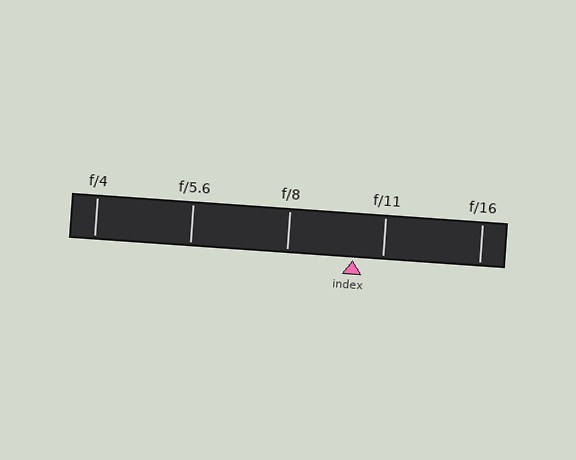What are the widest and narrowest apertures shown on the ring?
The widest aperture shown is f/4 and the narrowest is f/16.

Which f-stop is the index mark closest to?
The index mark is closest to f/11.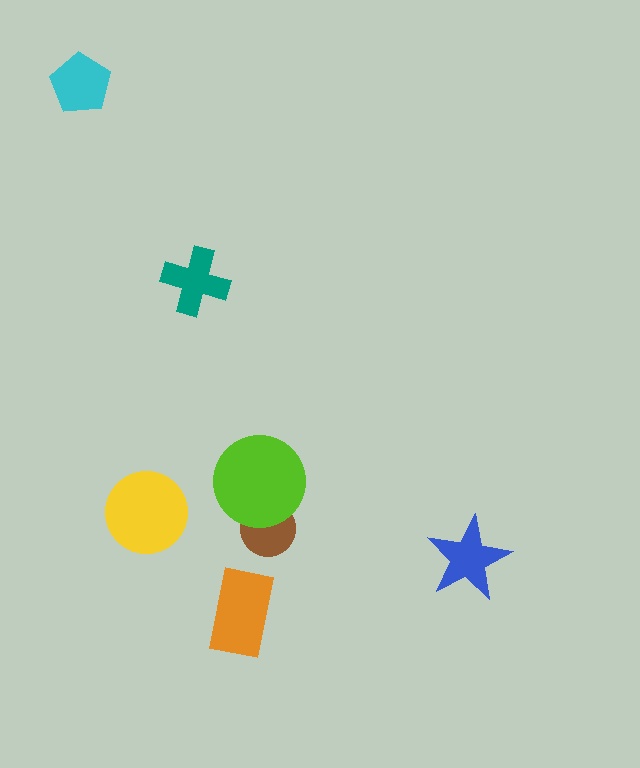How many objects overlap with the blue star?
0 objects overlap with the blue star.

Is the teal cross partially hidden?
No, no other shape covers it.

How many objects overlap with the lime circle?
1 object overlaps with the lime circle.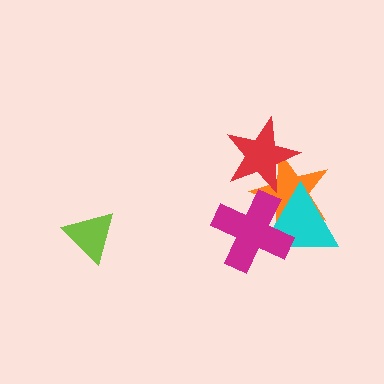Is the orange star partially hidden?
Yes, it is partially covered by another shape.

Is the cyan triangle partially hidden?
Yes, it is partially covered by another shape.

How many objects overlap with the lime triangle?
0 objects overlap with the lime triangle.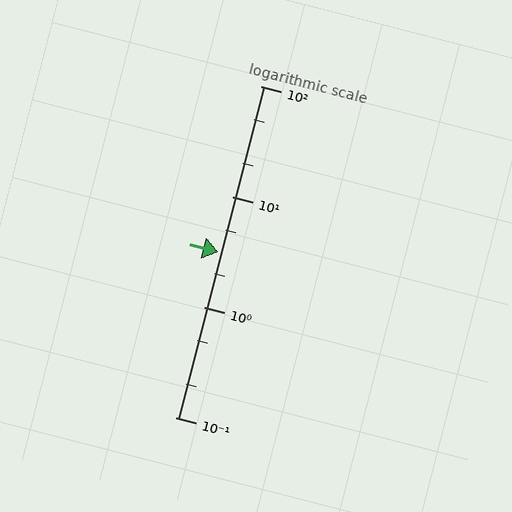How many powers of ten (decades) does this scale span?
The scale spans 3 decades, from 0.1 to 100.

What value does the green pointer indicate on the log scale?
The pointer indicates approximately 3.1.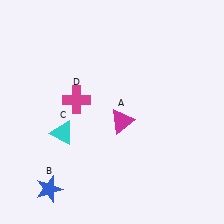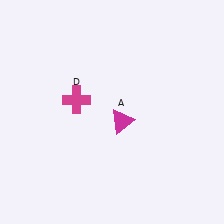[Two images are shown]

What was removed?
The blue star (B), the cyan triangle (C) were removed in Image 2.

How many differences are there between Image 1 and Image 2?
There are 2 differences between the two images.